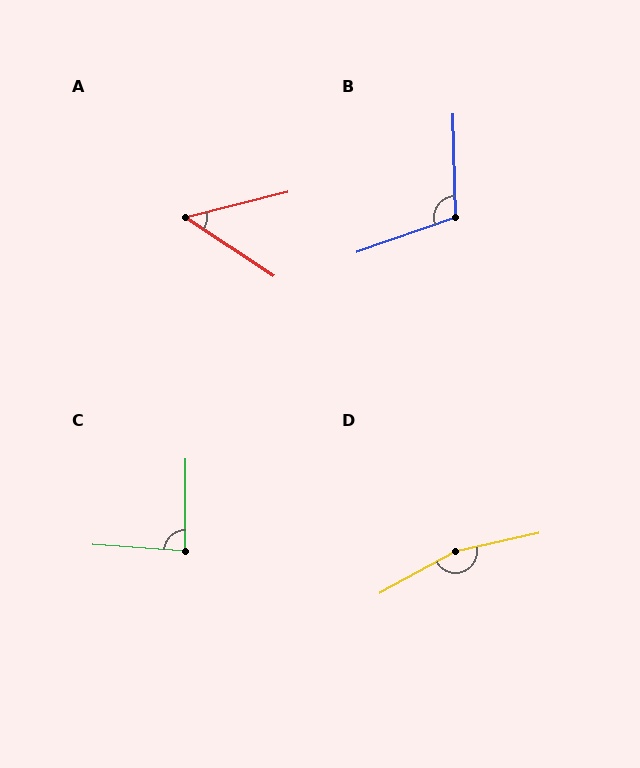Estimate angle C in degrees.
Approximately 86 degrees.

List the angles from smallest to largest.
A (47°), C (86°), B (108°), D (164°).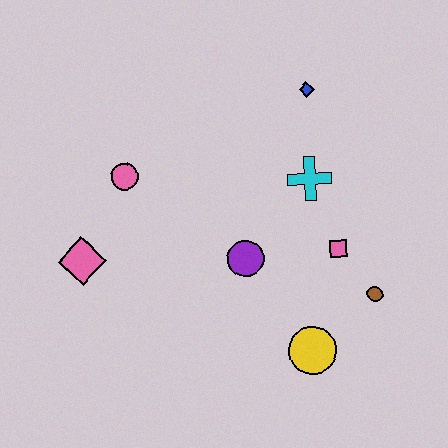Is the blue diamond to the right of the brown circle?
No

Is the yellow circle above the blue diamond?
No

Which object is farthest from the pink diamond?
The brown circle is farthest from the pink diamond.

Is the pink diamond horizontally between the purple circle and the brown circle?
No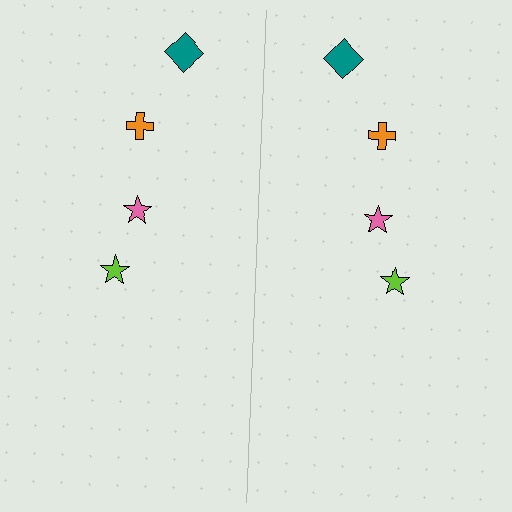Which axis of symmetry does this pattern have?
The pattern has a vertical axis of symmetry running through the center of the image.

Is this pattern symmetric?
Yes, this pattern has bilateral (reflection) symmetry.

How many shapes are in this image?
There are 8 shapes in this image.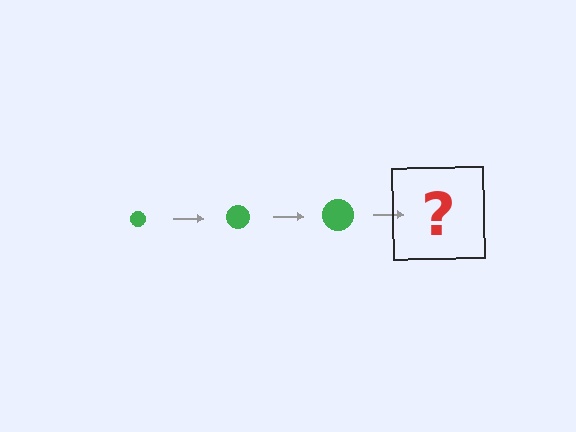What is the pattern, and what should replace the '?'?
The pattern is that the circle gets progressively larger each step. The '?' should be a green circle, larger than the previous one.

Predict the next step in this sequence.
The next step is a green circle, larger than the previous one.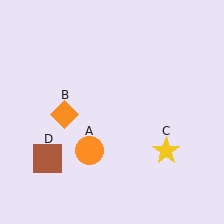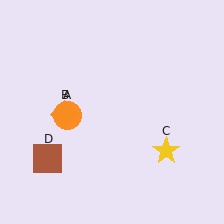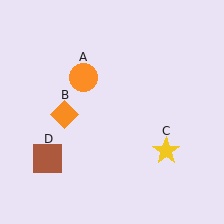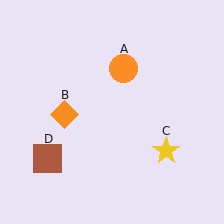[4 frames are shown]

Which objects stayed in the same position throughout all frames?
Orange diamond (object B) and yellow star (object C) and brown square (object D) remained stationary.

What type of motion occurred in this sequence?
The orange circle (object A) rotated clockwise around the center of the scene.